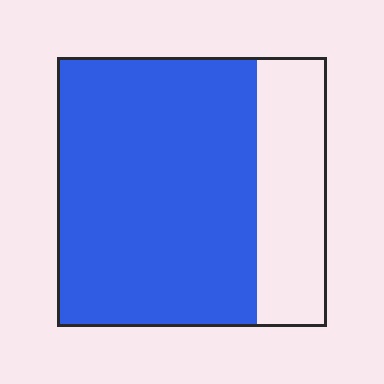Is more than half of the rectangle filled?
Yes.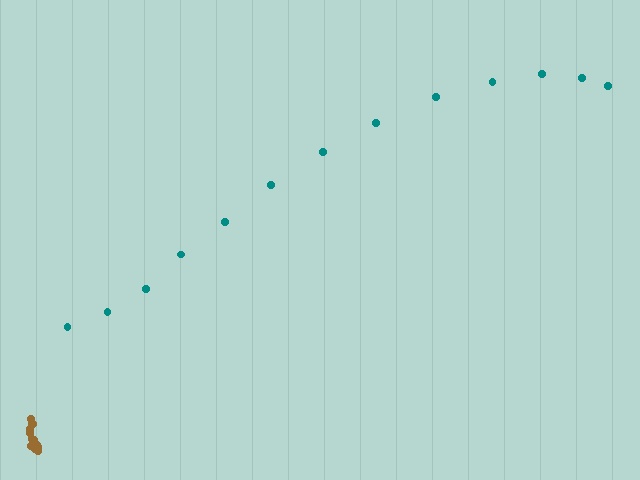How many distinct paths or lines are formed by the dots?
There are 2 distinct paths.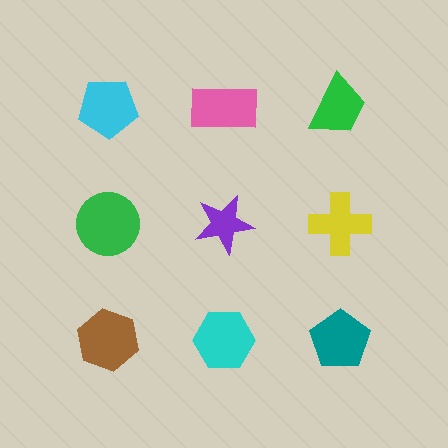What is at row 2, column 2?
A purple star.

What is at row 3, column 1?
A brown hexagon.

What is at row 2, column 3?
A yellow cross.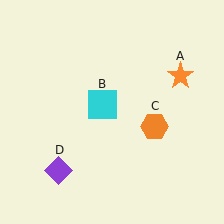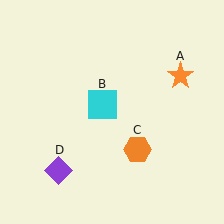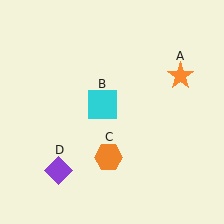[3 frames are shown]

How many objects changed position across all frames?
1 object changed position: orange hexagon (object C).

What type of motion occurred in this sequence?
The orange hexagon (object C) rotated clockwise around the center of the scene.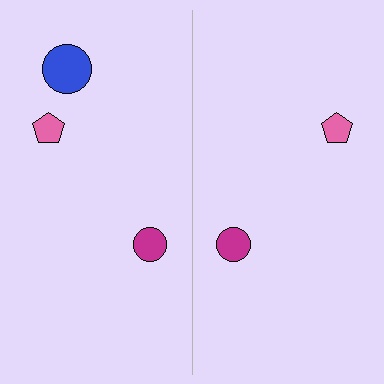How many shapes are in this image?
There are 5 shapes in this image.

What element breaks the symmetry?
A blue circle is missing from the right side.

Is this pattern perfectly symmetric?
No, the pattern is not perfectly symmetric. A blue circle is missing from the right side.